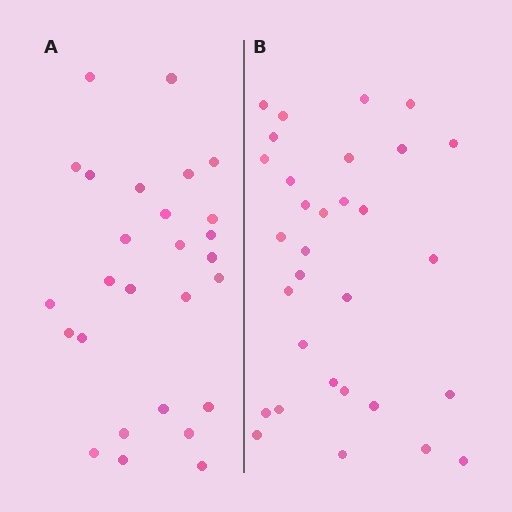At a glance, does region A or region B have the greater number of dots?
Region B (the right region) has more dots.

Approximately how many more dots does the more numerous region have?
Region B has about 4 more dots than region A.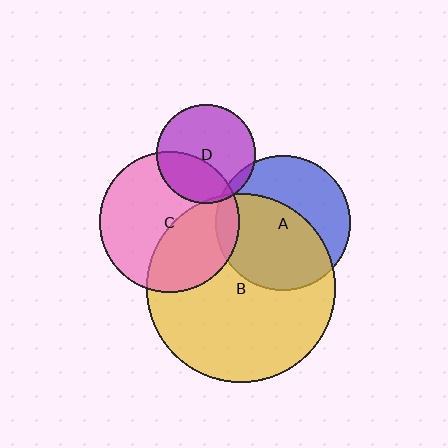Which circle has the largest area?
Circle B (yellow).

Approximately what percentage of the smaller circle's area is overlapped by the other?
Approximately 35%.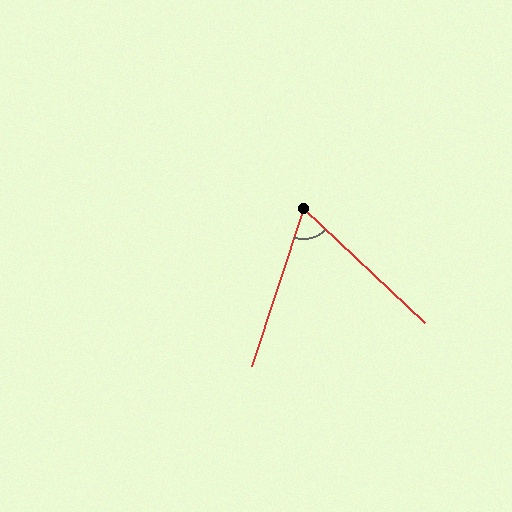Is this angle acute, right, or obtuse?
It is acute.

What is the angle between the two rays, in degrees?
Approximately 65 degrees.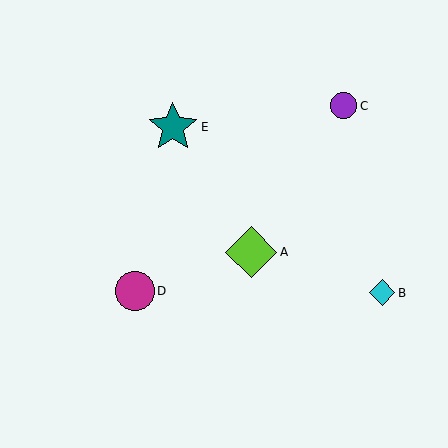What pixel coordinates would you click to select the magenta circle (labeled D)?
Click at (135, 291) to select the magenta circle D.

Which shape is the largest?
The lime diamond (labeled A) is the largest.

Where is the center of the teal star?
The center of the teal star is at (173, 127).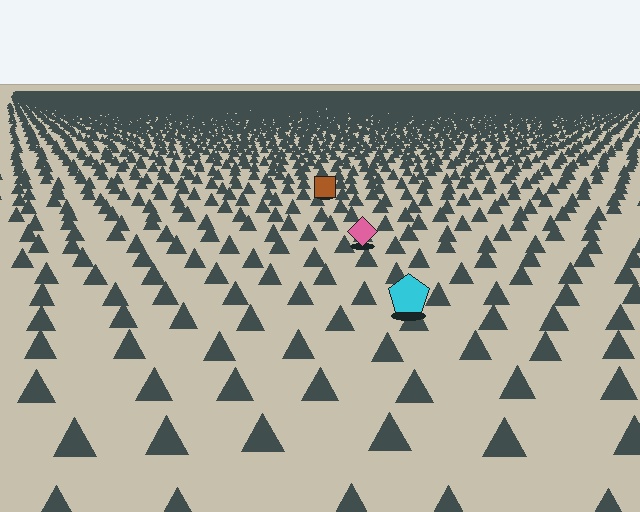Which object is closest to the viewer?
The cyan pentagon is closest. The texture marks near it are larger and more spread out.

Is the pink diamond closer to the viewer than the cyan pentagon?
No. The cyan pentagon is closer — you can tell from the texture gradient: the ground texture is coarser near it.